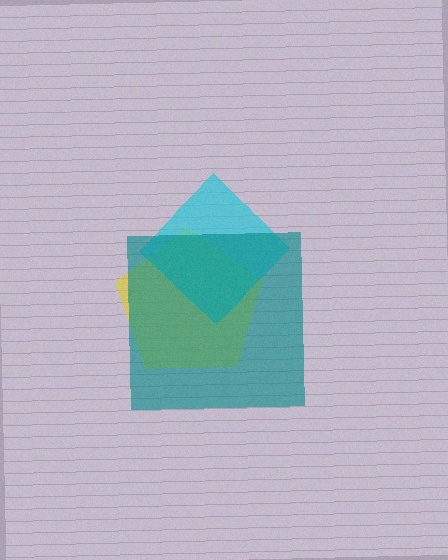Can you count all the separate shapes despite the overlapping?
Yes, there are 3 separate shapes.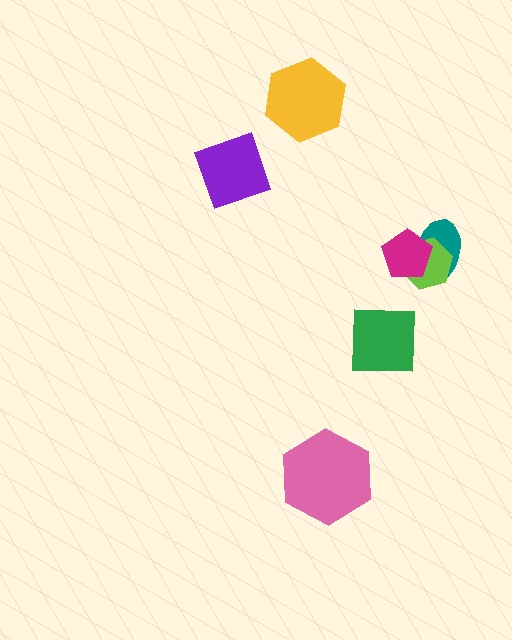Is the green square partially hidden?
No, no other shape covers it.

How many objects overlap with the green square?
0 objects overlap with the green square.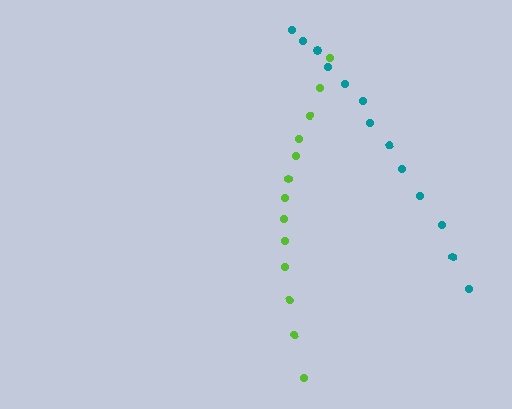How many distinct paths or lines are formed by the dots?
There are 2 distinct paths.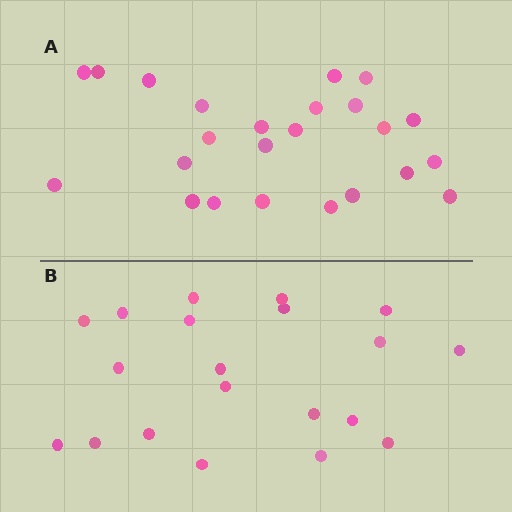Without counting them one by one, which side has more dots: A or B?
Region A (the top region) has more dots.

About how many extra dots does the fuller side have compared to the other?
Region A has about 4 more dots than region B.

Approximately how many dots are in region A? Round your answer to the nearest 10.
About 20 dots. (The exact count is 24, which rounds to 20.)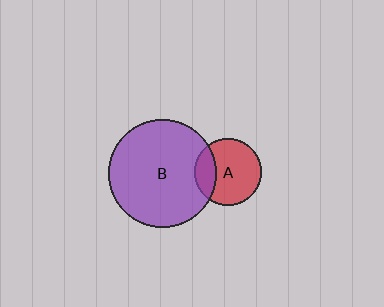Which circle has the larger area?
Circle B (purple).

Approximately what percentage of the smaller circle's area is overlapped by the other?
Approximately 25%.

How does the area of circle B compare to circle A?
Approximately 2.6 times.